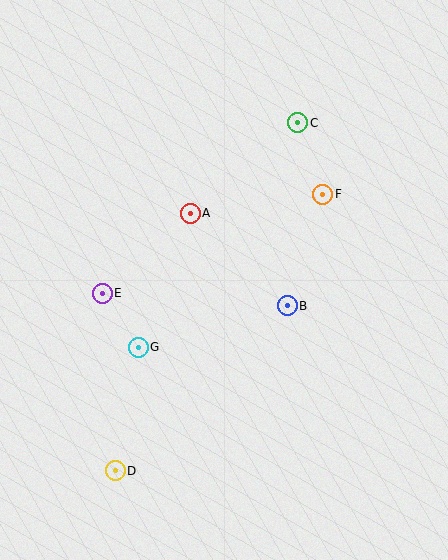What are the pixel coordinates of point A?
Point A is at (190, 213).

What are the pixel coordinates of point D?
Point D is at (115, 471).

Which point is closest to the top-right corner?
Point C is closest to the top-right corner.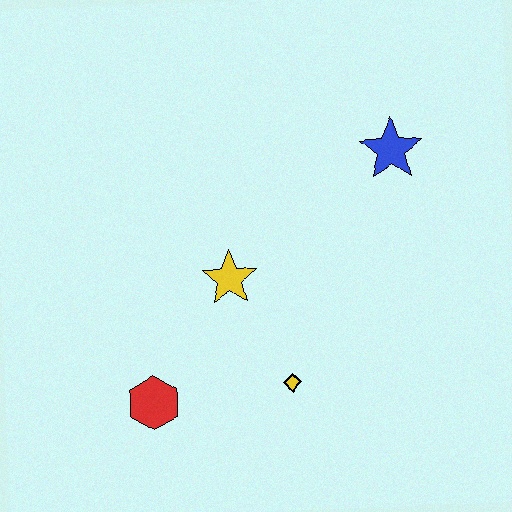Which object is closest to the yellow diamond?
The yellow star is closest to the yellow diamond.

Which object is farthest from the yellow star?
The blue star is farthest from the yellow star.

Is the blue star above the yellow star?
Yes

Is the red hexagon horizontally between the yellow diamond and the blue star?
No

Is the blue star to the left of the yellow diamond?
No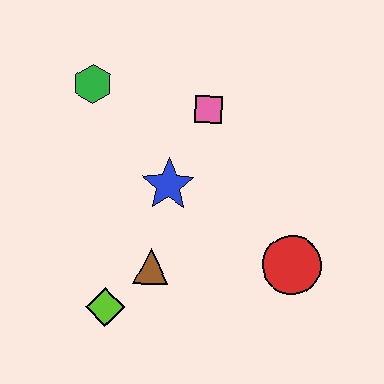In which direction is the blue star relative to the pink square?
The blue star is below the pink square.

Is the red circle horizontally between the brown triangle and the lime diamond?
No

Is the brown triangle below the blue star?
Yes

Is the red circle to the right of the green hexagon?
Yes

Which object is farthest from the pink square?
The lime diamond is farthest from the pink square.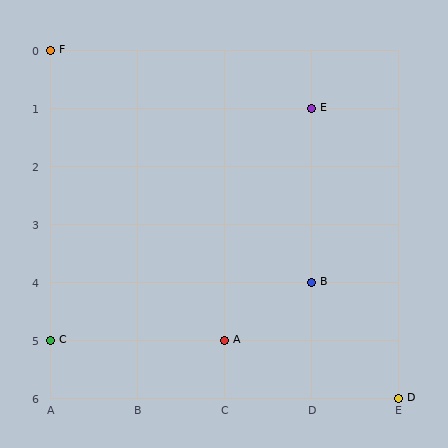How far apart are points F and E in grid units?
Points F and E are 3 columns and 1 row apart (about 3.2 grid units diagonally).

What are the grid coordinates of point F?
Point F is at grid coordinates (A, 0).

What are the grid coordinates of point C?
Point C is at grid coordinates (A, 5).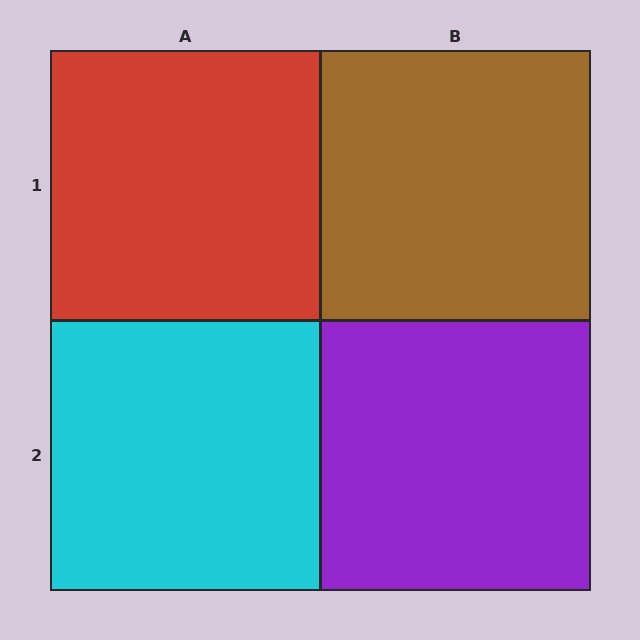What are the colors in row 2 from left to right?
Cyan, purple.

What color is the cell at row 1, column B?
Brown.